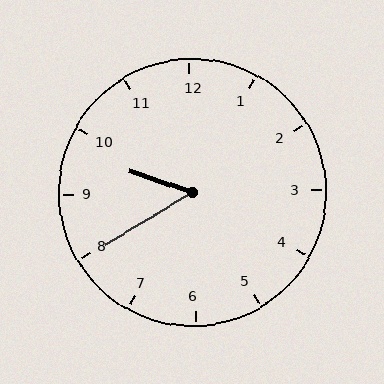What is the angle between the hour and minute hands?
Approximately 50 degrees.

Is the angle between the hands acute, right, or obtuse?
It is acute.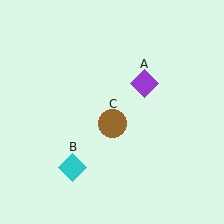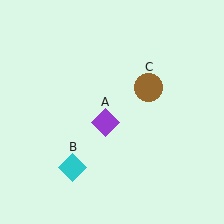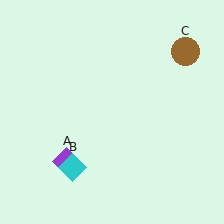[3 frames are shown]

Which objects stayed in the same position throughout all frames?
Cyan diamond (object B) remained stationary.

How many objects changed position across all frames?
2 objects changed position: purple diamond (object A), brown circle (object C).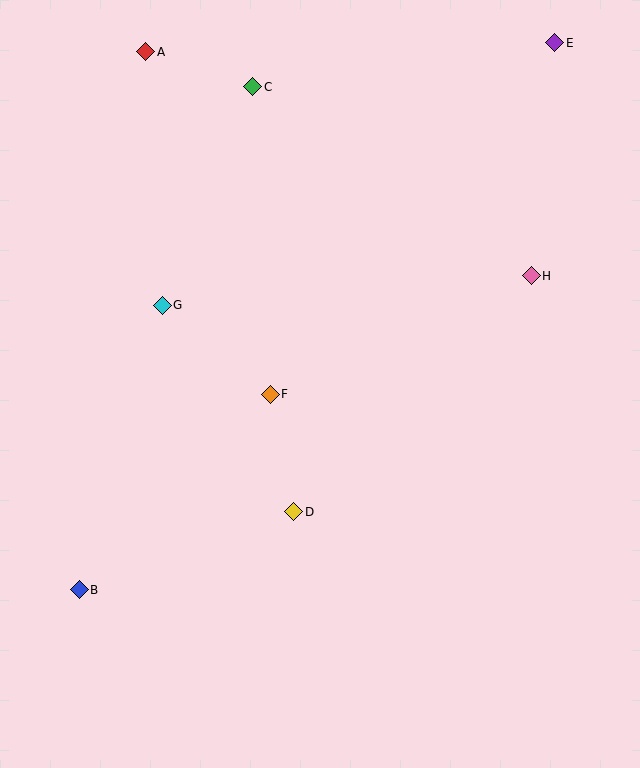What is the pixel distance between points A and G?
The distance between A and G is 254 pixels.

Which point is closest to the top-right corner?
Point E is closest to the top-right corner.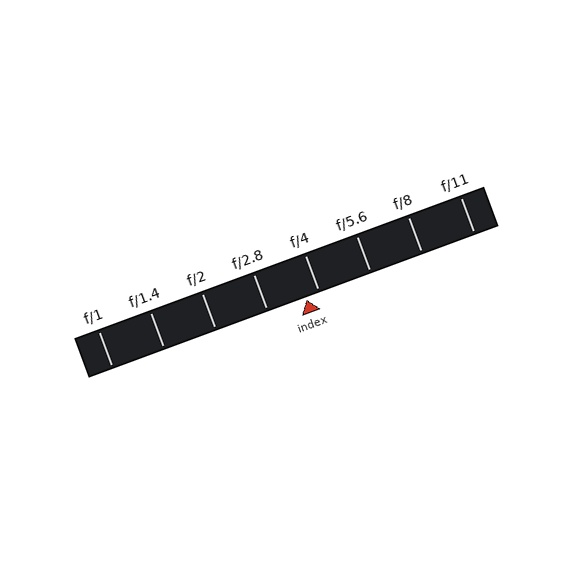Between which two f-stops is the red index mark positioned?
The index mark is between f/2.8 and f/4.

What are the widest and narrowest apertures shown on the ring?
The widest aperture shown is f/1 and the narrowest is f/11.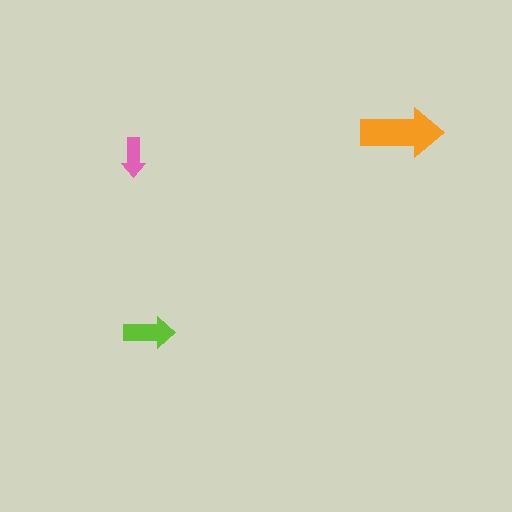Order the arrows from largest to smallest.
the orange one, the lime one, the pink one.